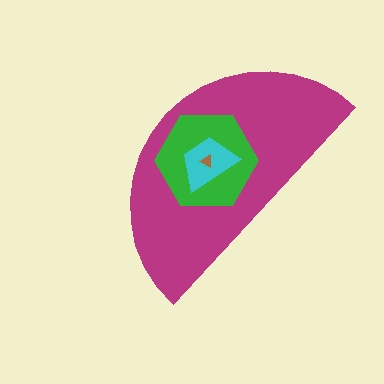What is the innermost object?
The brown triangle.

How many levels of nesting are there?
4.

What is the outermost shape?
The magenta semicircle.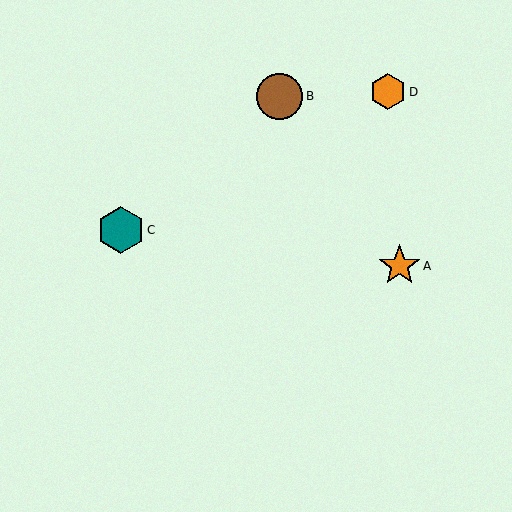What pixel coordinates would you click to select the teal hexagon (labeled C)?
Click at (121, 230) to select the teal hexagon C.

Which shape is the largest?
The teal hexagon (labeled C) is the largest.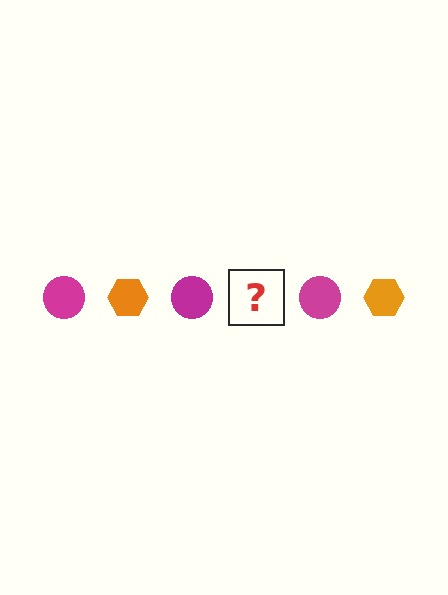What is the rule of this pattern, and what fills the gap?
The rule is that the pattern alternates between magenta circle and orange hexagon. The gap should be filled with an orange hexagon.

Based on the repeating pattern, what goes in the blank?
The blank should be an orange hexagon.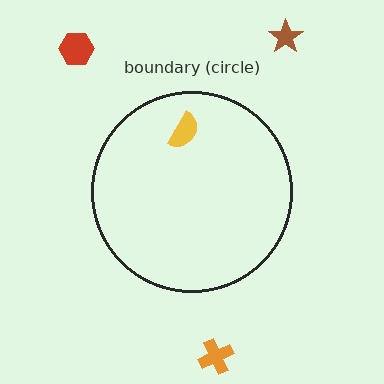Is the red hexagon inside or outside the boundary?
Outside.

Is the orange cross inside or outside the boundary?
Outside.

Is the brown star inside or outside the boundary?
Outside.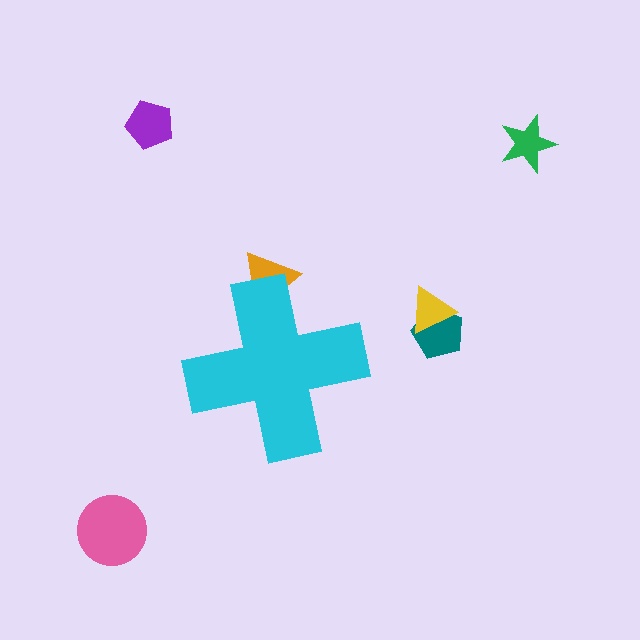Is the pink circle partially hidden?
No, the pink circle is fully visible.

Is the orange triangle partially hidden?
Yes, the orange triangle is partially hidden behind the cyan cross.